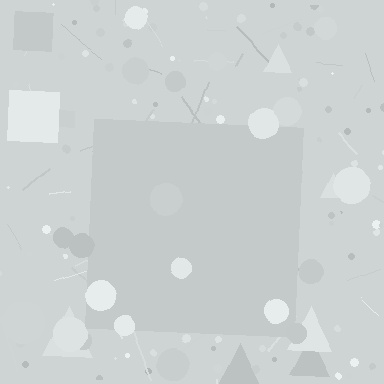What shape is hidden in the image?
A square is hidden in the image.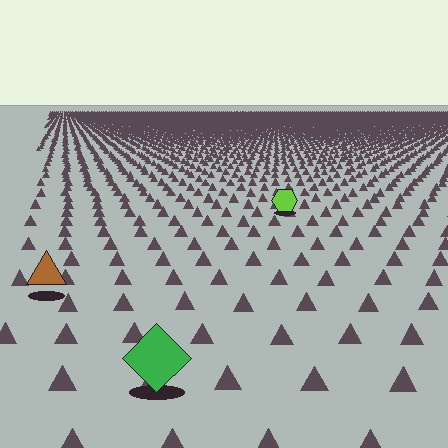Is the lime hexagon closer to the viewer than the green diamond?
No. The green diamond is closer — you can tell from the texture gradient: the ground texture is coarser near it.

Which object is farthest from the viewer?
The lime hexagon is farthest from the viewer. It appears smaller and the ground texture around it is denser.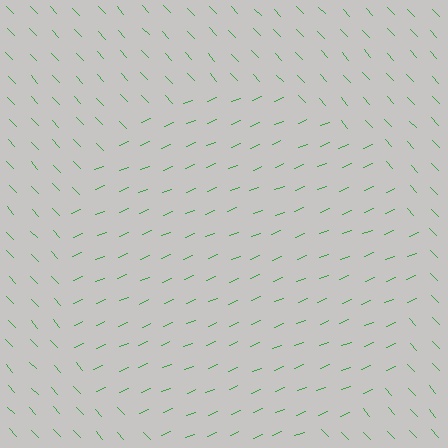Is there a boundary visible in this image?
Yes, there is a texture boundary formed by a change in line orientation.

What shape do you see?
I see a circle.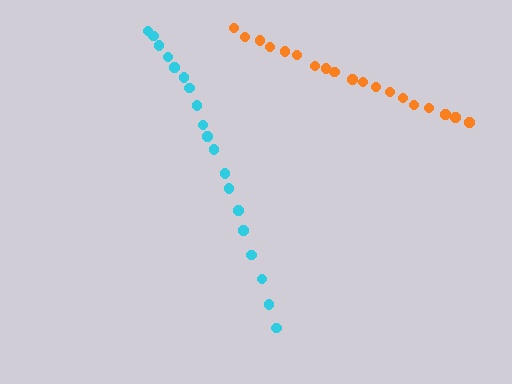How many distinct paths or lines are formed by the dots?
There are 2 distinct paths.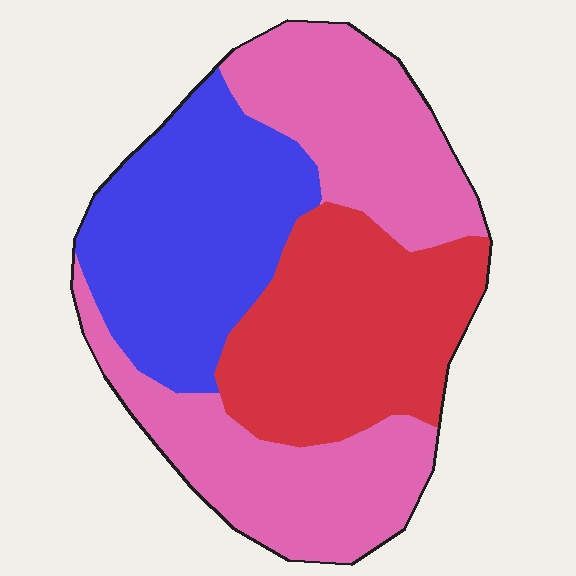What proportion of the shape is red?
Red takes up about one quarter (1/4) of the shape.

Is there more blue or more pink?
Pink.